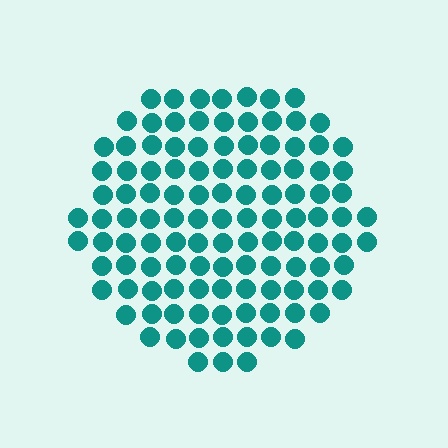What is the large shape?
The large shape is a circle.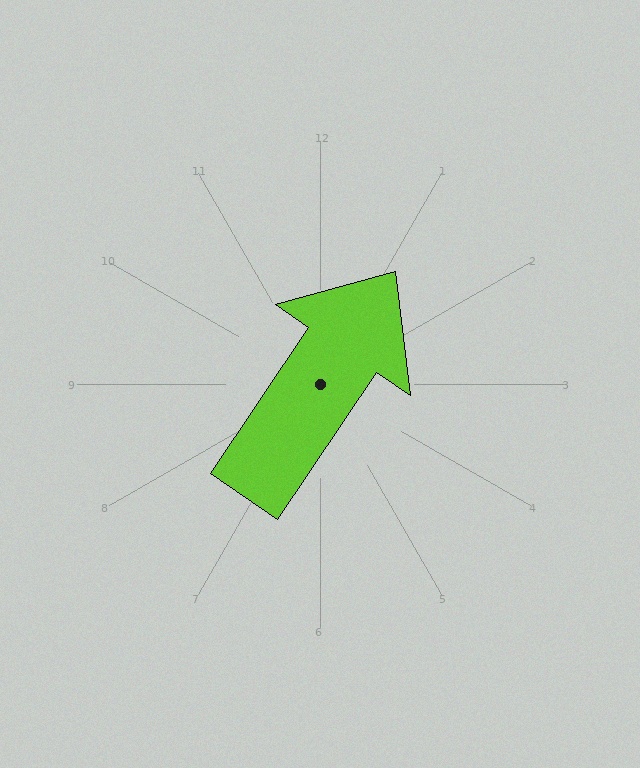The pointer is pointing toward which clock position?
Roughly 1 o'clock.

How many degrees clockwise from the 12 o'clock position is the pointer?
Approximately 34 degrees.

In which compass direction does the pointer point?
Northeast.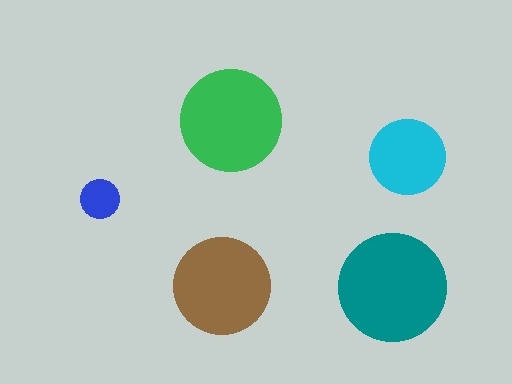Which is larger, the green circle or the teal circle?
The teal one.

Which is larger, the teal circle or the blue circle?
The teal one.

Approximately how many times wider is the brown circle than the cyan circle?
About 1.5 times wider.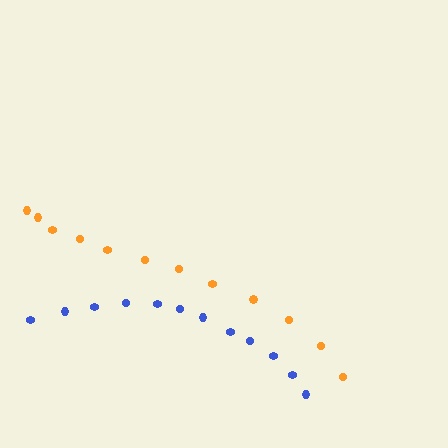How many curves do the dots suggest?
There are 2 distinct paths.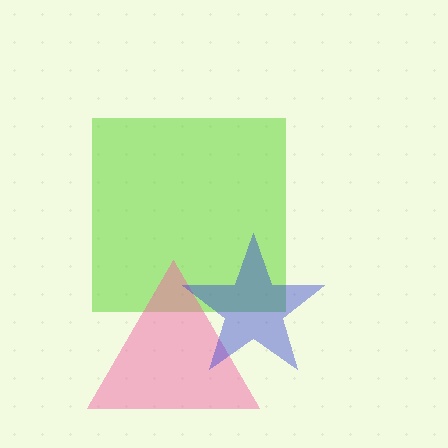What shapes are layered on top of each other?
The layered shapes are: a lime square, a pink triangle, a blue star.